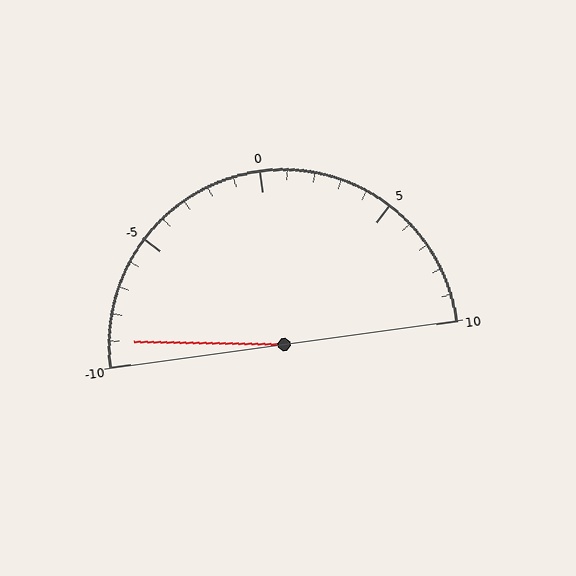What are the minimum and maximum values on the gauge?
The gauge ranges from -10 to 10.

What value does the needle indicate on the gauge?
The needle indicates approximately -9.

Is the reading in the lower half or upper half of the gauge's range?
The reading is in the lower half of the range (-10 to 10).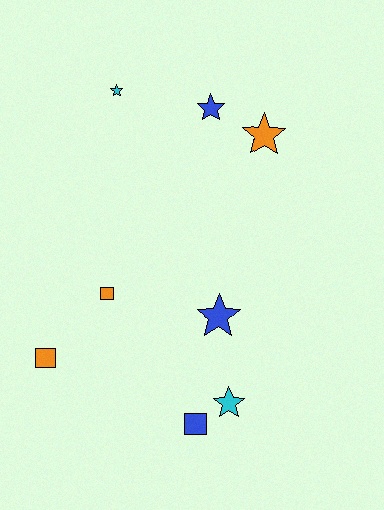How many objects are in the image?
There are 8 objects.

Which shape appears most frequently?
Star, with 5 objects.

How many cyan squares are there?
There are no cyan squares.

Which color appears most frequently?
Orange, with 3 objects.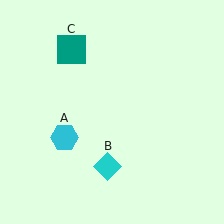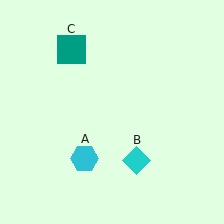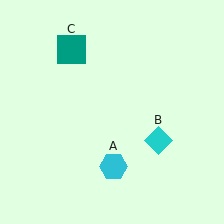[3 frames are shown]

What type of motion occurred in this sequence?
The cyan hexagon (object A), cyan diamond (object B) rotated counterclockwise around the center of the scene.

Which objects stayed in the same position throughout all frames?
Teal square (object C) remained stationary.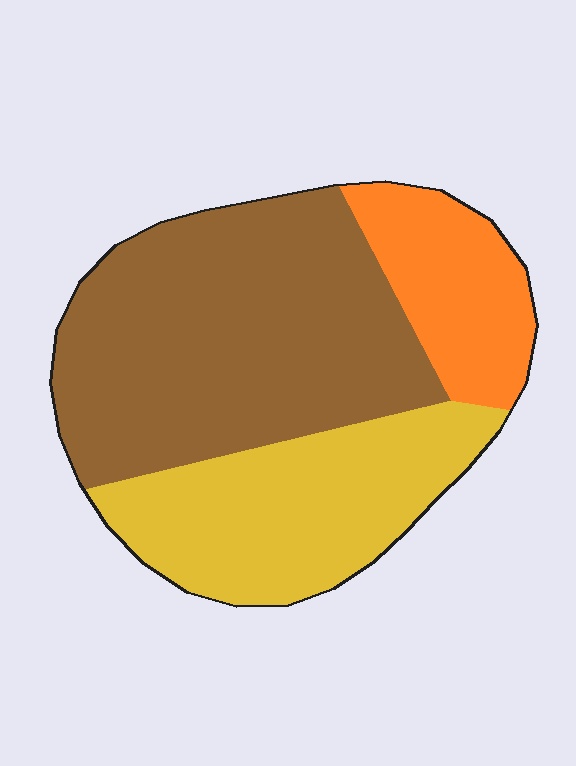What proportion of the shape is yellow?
Yellow covers 31% of the shape.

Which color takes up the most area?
Brown, at roughly 50%.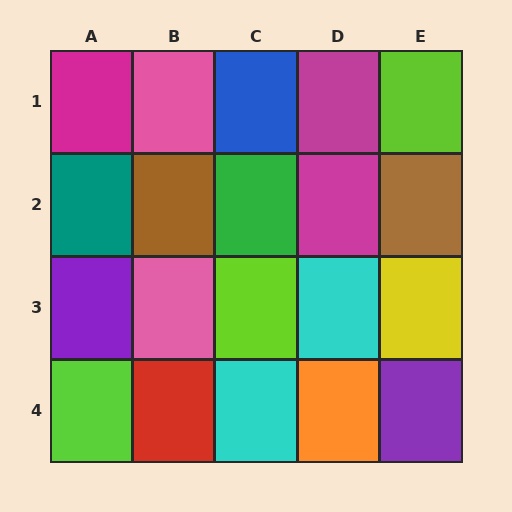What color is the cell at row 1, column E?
Lime.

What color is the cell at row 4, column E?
Purple.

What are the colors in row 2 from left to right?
Teal, brown, green, magenta, brown.